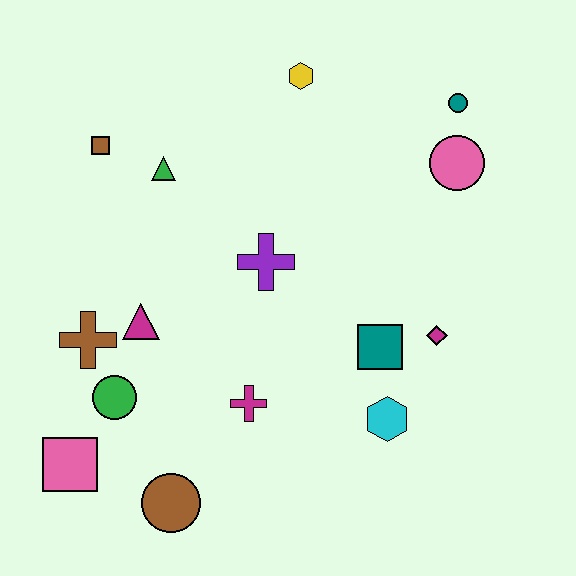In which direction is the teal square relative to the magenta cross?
The teal square is to the right of the magenta cross.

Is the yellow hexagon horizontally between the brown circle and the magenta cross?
No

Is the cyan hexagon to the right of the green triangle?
Yes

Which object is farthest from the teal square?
The brown square is farthest from the teal square.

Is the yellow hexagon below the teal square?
No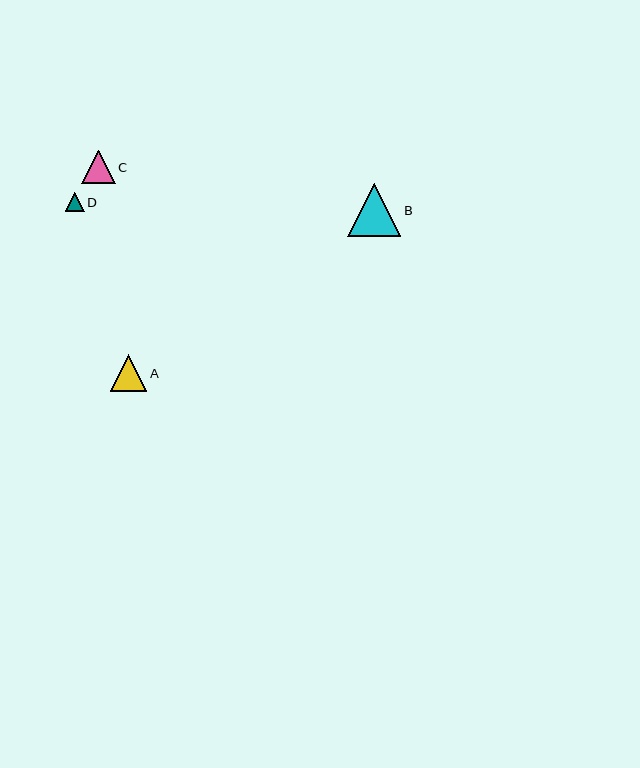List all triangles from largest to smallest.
From largest to smallest: B, A, C, D.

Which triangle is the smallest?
Triangle D is the smallest with a size of approximately 18 pixels.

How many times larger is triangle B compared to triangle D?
Triangle B is approximately 2.9 times the size of triangle D.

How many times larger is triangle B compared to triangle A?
Triangle B is approximately 1.5 times the size of triangle A.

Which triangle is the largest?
Triangle B is the largest with a size of approximately 53 pixels.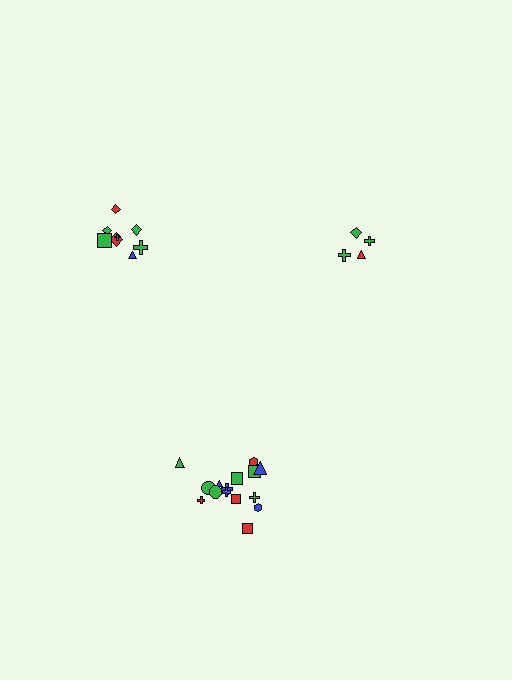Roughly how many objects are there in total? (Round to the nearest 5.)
Roughly 25 objects in total.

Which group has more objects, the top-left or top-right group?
The top-left group.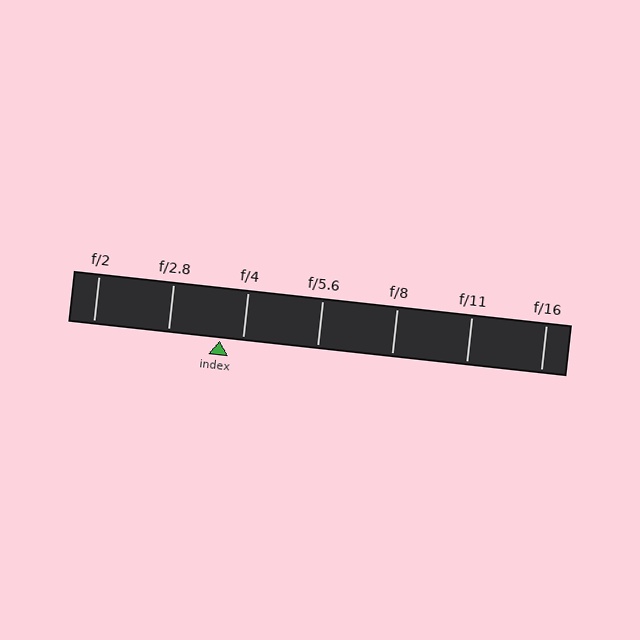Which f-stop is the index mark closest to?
The index mark is closest to f/4.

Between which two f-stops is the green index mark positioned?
The index mark is between f/2.8 and f/4.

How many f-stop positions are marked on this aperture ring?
There are 7 f-stop positions marked.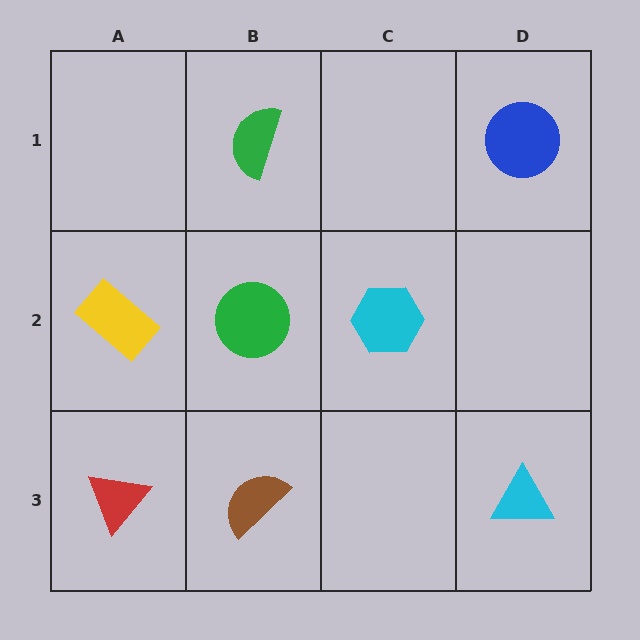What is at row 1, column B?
A green semicircle.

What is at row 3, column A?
A red triangle.